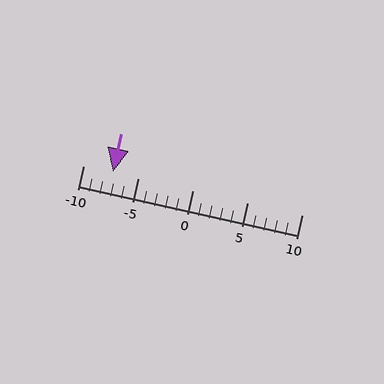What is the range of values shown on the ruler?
The ruler shows values from -10 to 10.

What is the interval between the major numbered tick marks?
The major tick marks are spaced 5 units apart.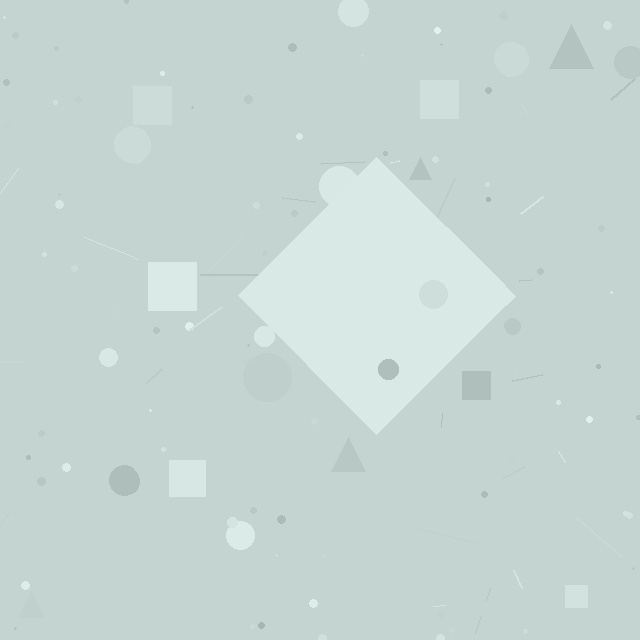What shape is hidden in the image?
A diamond is hidden in the image.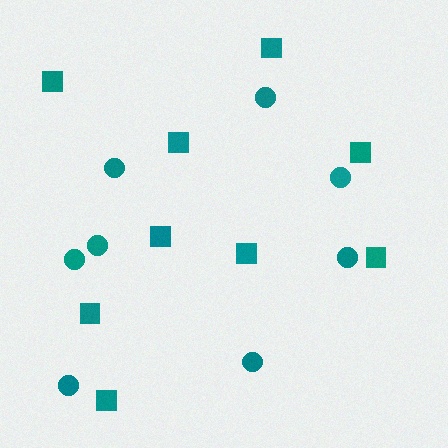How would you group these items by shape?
There are 2 groups: one group of circles (8) and one group of squares (9).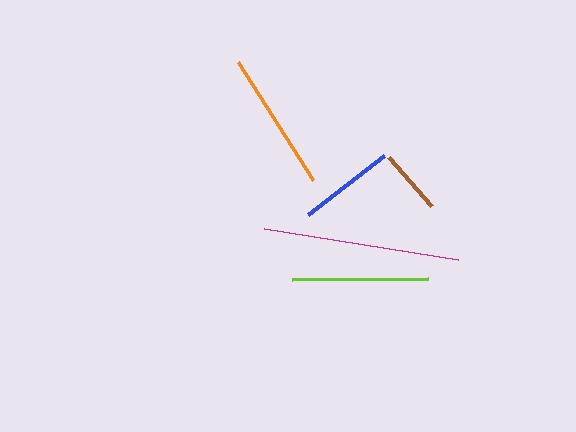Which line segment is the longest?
The magenta line is the longest at approximately 197 pixels.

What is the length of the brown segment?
The brown segment is approximately 65 pixels long.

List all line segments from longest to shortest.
From longest to shortest: magenta, orange, lime, blue, brown.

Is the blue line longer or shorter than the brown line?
The blue line is longer than the brown line.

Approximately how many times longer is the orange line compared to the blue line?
The orange line is approximately 1.5 times the length of the blue line.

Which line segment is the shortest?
The brown line is the shortest at approximately 65 pixels.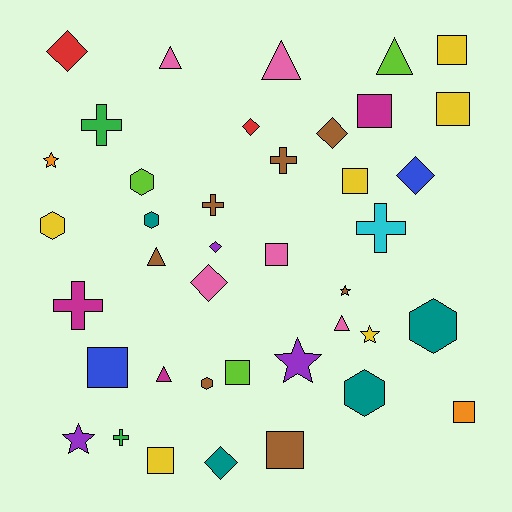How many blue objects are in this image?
There are 2 blue objects.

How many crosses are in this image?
There are 6 crosses.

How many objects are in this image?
There are 40 objects.